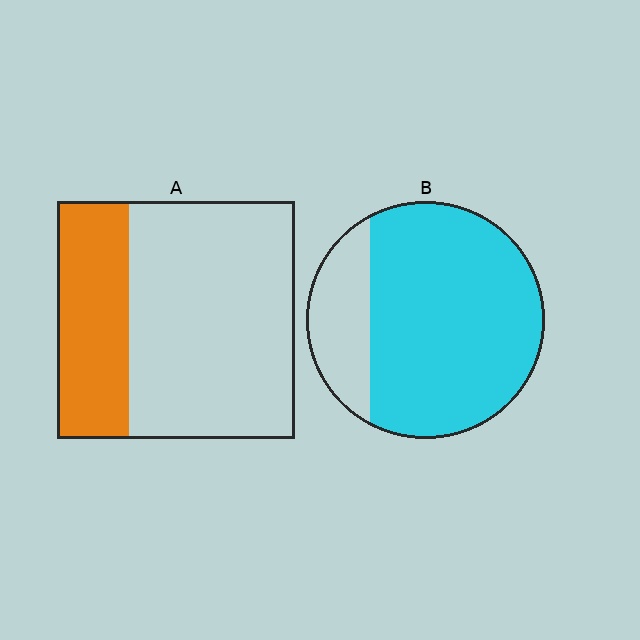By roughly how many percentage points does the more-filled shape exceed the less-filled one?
By roughly 50 percentage points (B over A).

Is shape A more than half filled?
No.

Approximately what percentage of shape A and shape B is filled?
A is approximately 30% and B is approximately 80%.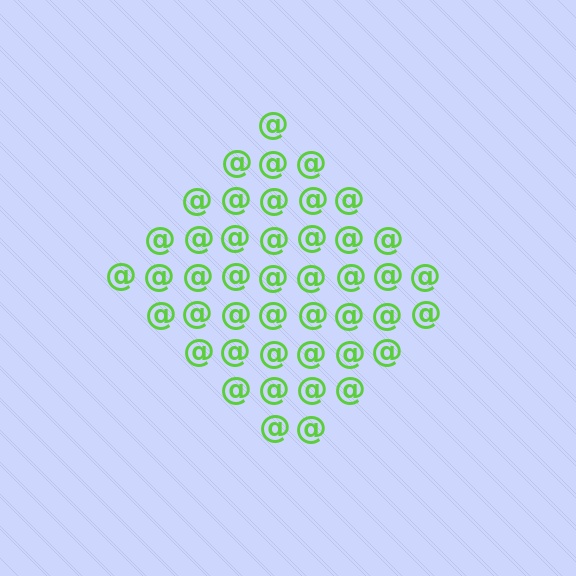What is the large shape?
The large shape is a diamond.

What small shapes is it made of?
It is made of small at signs.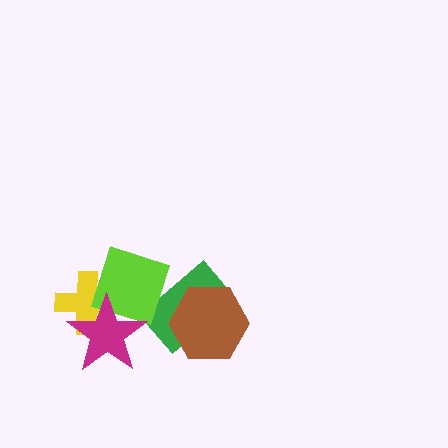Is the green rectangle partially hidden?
Yes, it is partially covered by another shape.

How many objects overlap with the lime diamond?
3 objects overlap with the lime diamond.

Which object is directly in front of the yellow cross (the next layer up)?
The lime diamond is directly in front of the yellow cross.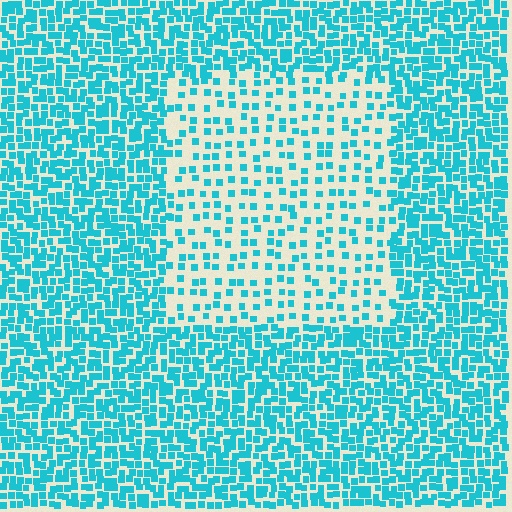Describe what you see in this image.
The image contains small cyan elements arranged at two different densities. A rectangle-shaped region is visible where the elements are less densely packed than the surrounding area.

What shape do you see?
I see a rectangle.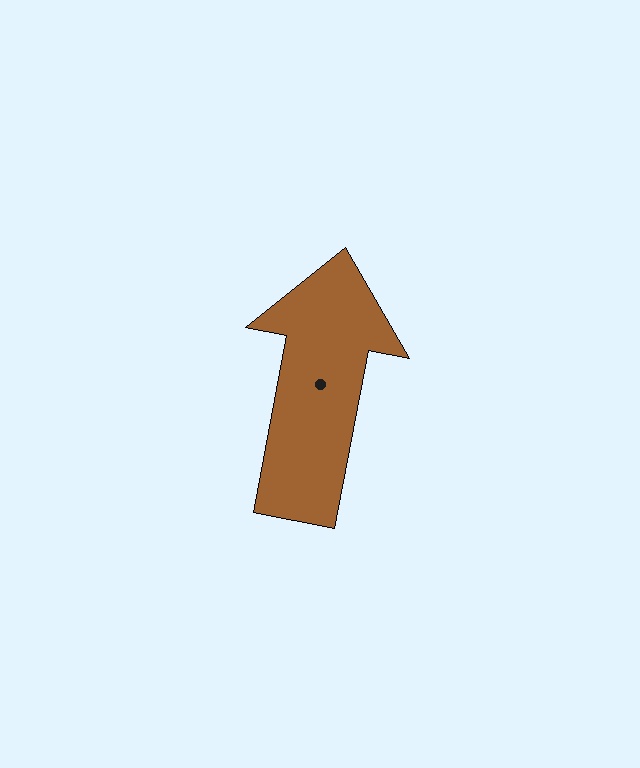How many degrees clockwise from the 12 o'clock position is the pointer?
Approximately 11 degrees.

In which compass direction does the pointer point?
North.